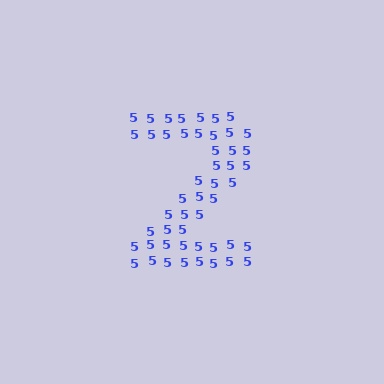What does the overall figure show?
The overall figure shows the digit 2.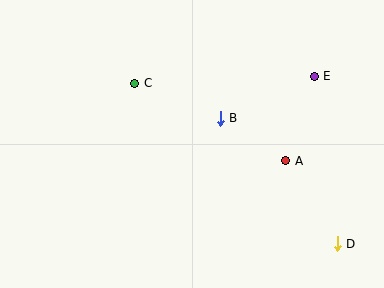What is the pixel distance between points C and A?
The distance between C and A is 169 pixels.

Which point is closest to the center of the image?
Point B at (220, 118) is closest to the center.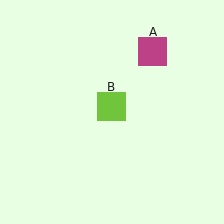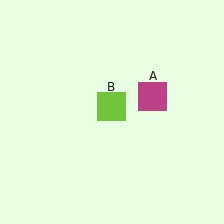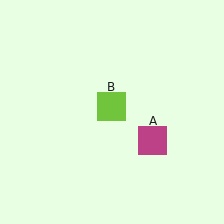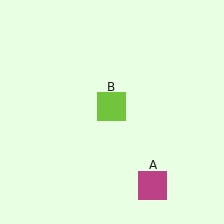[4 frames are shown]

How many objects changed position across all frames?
1 object changed position: magenta square (object A).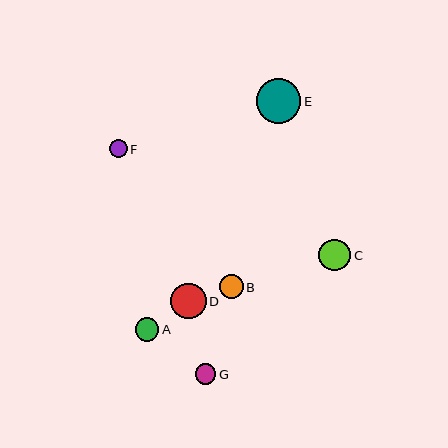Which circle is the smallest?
Circle F is the smallest with a size of approximately 18 pixels.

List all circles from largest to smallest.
From largest to smallest: E, D, C, A, B, G, F.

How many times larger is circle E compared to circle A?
Circle E is approximately 1.9 times the size of circle A.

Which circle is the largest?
Circle E is the largest with a size of approximately 44 pixels.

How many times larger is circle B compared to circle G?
Circle B is approximately 1.1 times the size of circle G.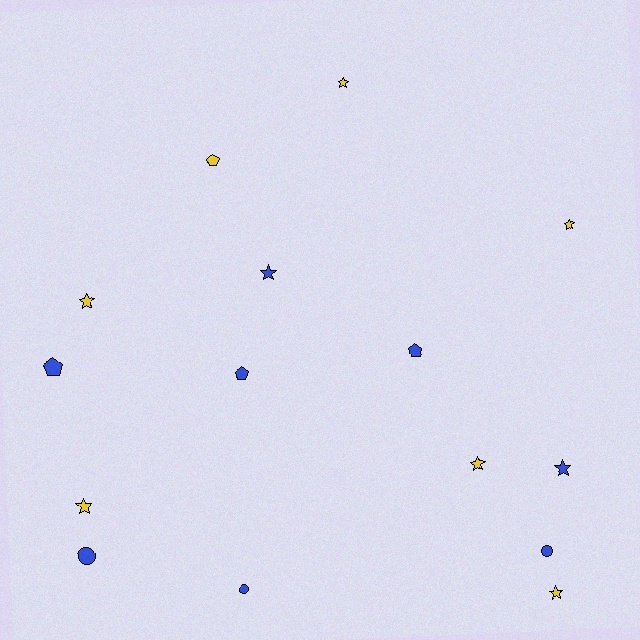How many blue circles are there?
There are 3 blue circles.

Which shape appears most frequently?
Star, with 8 objects.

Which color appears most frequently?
Blue, with 8 objects.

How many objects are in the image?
There are 15 objects.